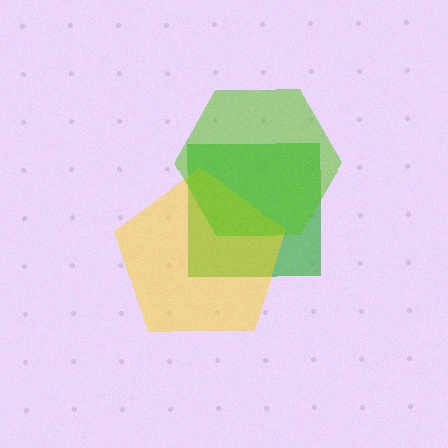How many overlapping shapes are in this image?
There are 3 overlapping shapes in the image.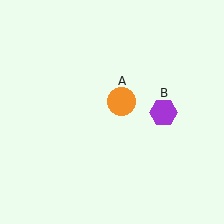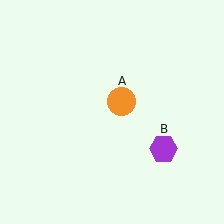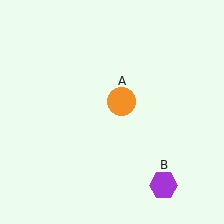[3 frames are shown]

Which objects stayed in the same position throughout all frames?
Orange circle (object A) remained stationary.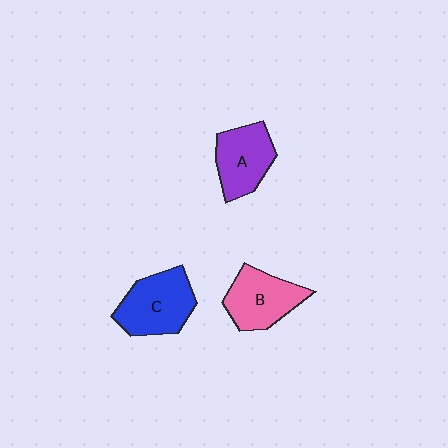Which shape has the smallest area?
Shape A (purple).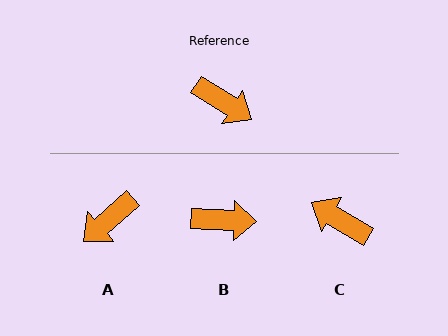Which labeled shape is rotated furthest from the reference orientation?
C, about 179 degrees away.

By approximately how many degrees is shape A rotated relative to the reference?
Approximately 106 degrees clockwise.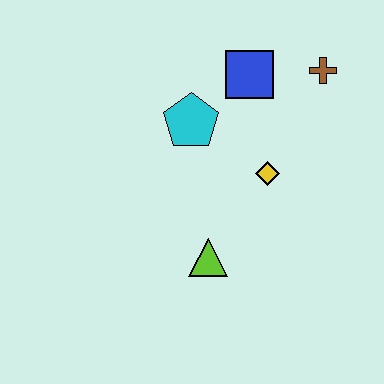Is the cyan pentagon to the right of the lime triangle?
No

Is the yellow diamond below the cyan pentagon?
Yes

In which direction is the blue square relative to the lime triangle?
The blue square is above the lime triangle.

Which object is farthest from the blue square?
The lime triangle is farthest from the blue square.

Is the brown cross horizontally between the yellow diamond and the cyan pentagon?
No